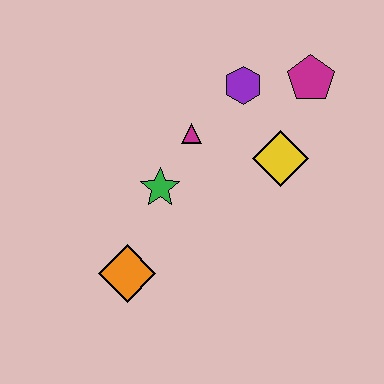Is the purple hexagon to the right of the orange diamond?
Yes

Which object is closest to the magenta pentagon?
The purple hexagon is closest to the magenta pentagon.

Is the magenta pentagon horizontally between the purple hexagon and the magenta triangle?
No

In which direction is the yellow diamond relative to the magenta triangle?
The yellow diamond is to the right of the magenta triangle.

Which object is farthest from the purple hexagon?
The orange diamond is farthest from the purple hexagon.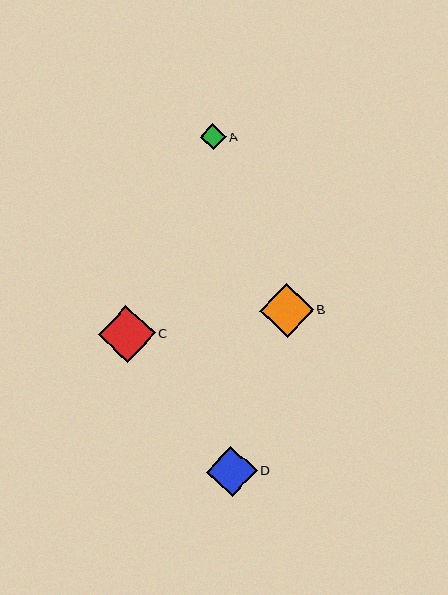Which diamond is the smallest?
Diamond A is the smallest with a size of approximately 26 pixels.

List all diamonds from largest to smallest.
From largest to smallest: C, B, D, A.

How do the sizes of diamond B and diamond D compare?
Diamond B and diamond D are approximately the same size.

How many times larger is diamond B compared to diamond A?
Diamond B is approximately 2.1 times the size of diamond A.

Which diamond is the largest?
Diamond C is the largest with a size of approximately 57 pixels.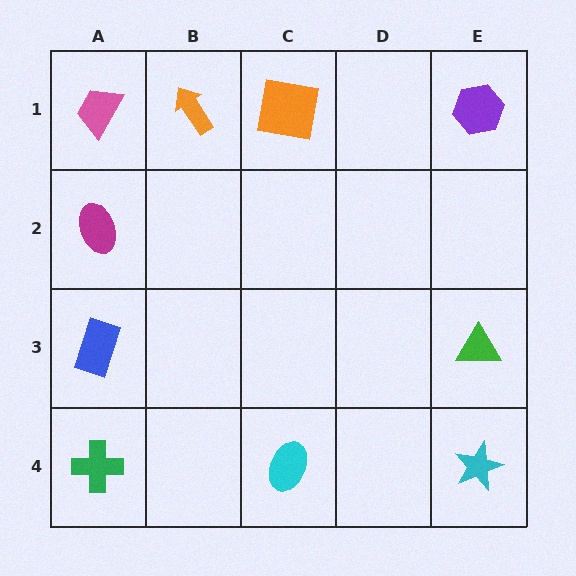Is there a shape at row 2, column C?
No, that cell is empty.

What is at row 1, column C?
An orange square.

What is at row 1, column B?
An orange arrow.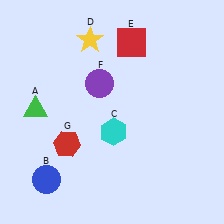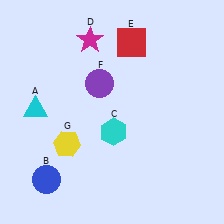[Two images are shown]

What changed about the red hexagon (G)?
In Image 1, G is red. In Image 2, it changed to yellow.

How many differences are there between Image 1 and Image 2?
There are 3 differences between the two images.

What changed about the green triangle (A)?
In Image 1, A is green. In Image 2, it changed to cyan.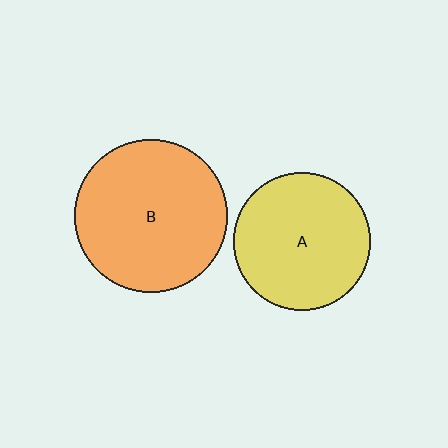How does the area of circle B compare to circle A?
Approximately 1.2 times.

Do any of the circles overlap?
No, none of the circles overlap.